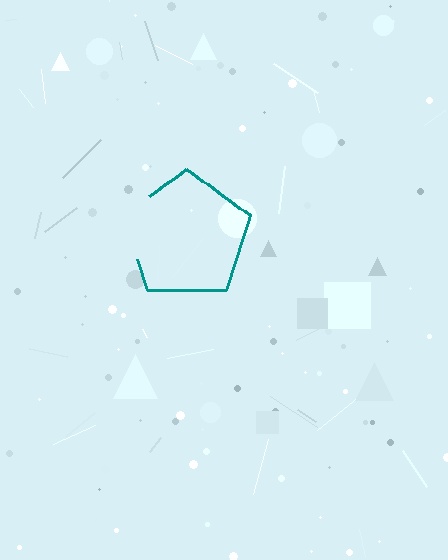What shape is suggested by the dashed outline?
The dashed outline suggests a pentagon.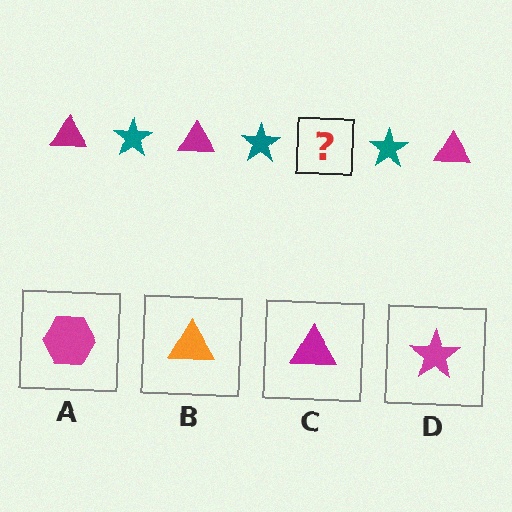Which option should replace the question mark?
Option C.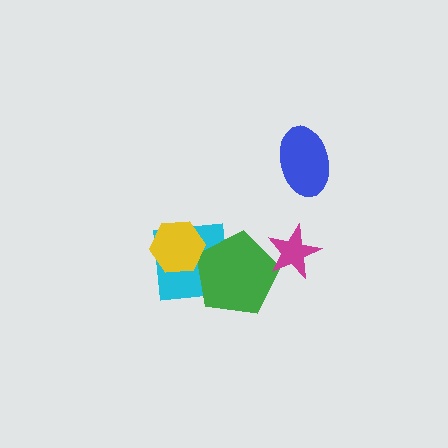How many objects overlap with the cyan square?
2 objects overlap with the cyan square.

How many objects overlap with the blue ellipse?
0 objects overlap with the blue ellipse.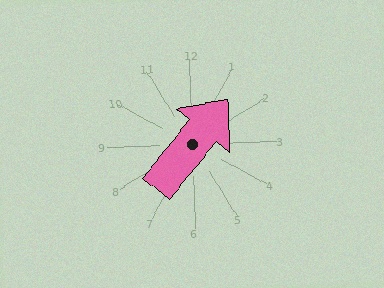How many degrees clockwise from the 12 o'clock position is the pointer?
Approximately 41 degrees.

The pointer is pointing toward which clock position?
Roughly 1 o'clock.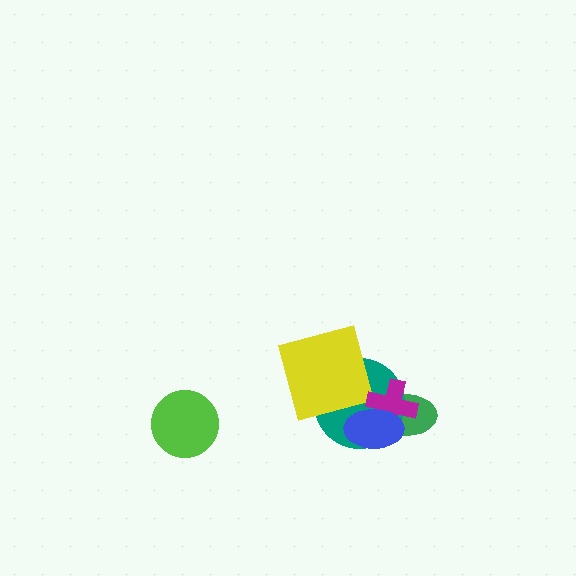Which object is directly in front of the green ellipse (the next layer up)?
The teal circle is directly in front of the green ellipse.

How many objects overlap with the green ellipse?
3 objects overlap with the green ellipse.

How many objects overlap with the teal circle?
4 objects overlap with the teal circle.